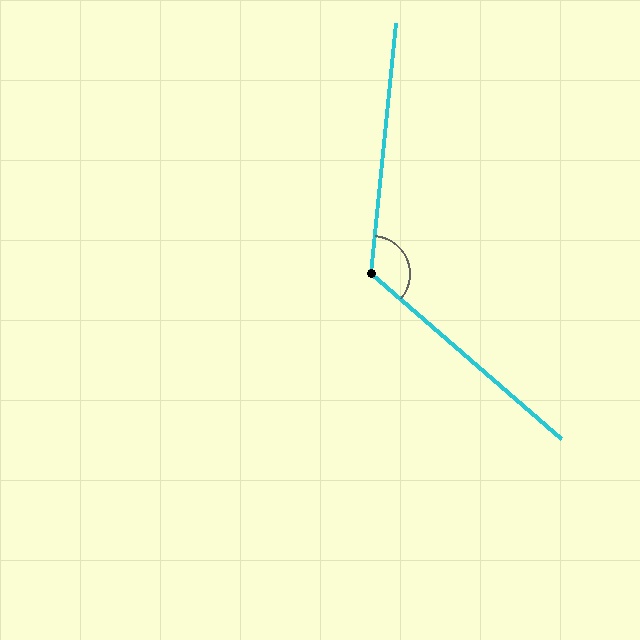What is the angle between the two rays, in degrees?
Approximately 125 degrees.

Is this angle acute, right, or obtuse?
It is obtuse.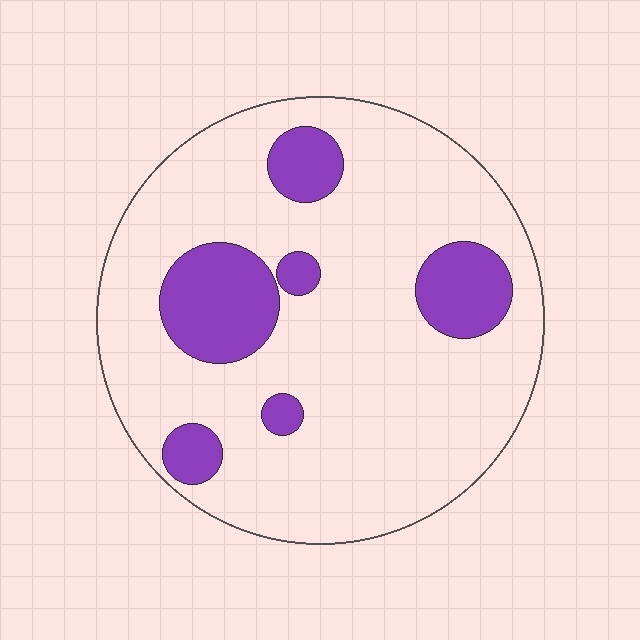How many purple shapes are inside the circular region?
6.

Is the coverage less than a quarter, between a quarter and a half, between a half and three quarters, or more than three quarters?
Less than a quarter.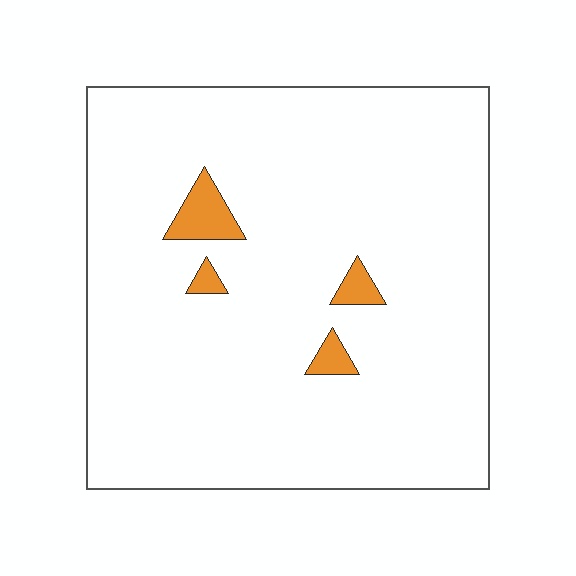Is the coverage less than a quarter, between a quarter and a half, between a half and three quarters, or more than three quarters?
Less than a quarter.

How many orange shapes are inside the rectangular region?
4.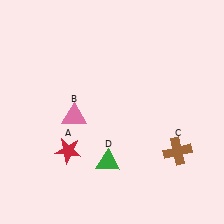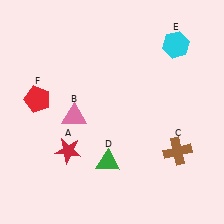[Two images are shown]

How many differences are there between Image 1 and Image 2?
There are 2 differences between the two images.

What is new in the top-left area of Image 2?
A red pentagon (F) was added in the top-left area of Image 2.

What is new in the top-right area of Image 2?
A cyan hexagon (E) was added in the top-right area of Image 2.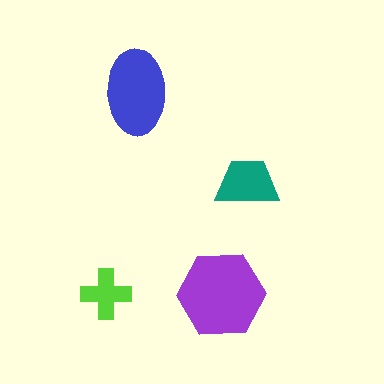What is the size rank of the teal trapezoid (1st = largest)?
3rd.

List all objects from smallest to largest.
The lime cross, the teal trapezoid, the blue ellipse, the purple hexagon.